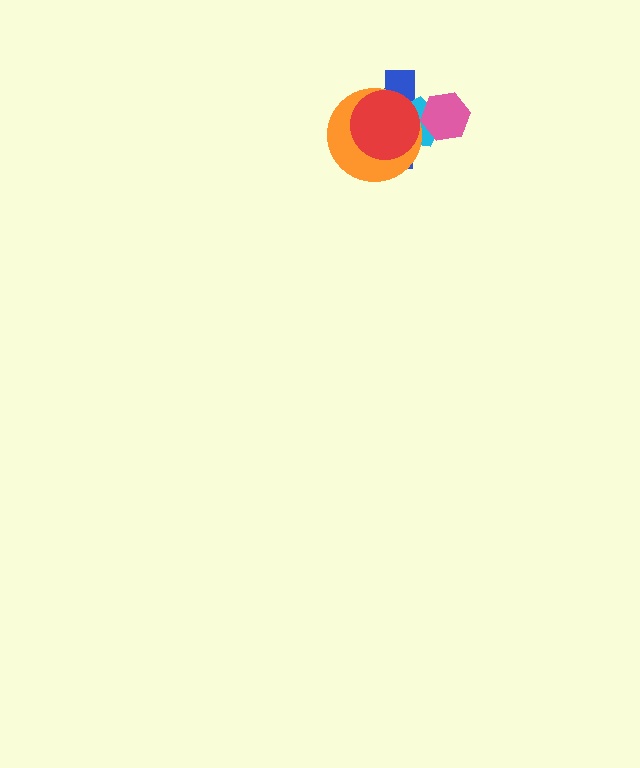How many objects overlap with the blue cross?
4 objects overlap with the blue cross.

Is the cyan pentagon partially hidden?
Yes, it is partially covered by another shape.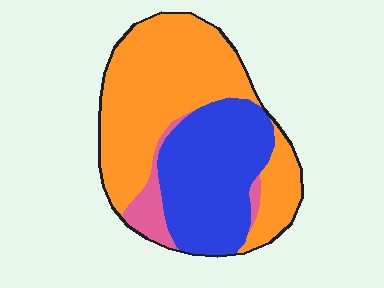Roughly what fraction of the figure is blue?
Blue takes up about three eighths (3/8) of the figure.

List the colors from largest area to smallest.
From largest to smallest: orange, blue, pink.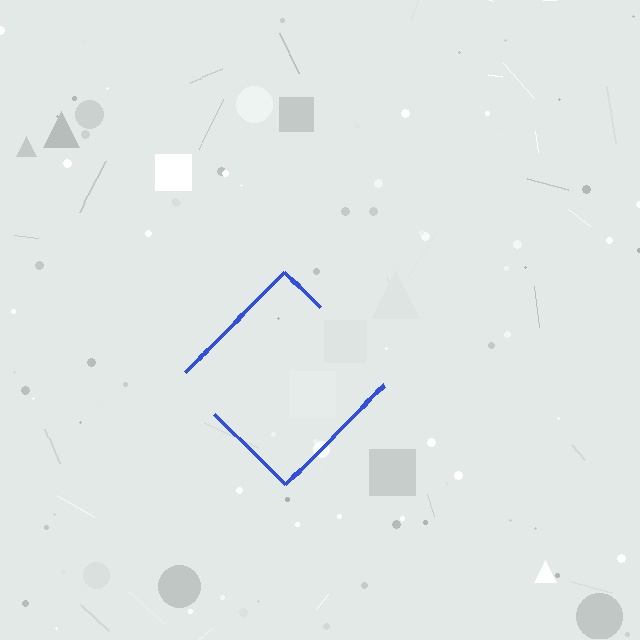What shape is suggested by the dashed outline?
The dashed outline suggests a diamond.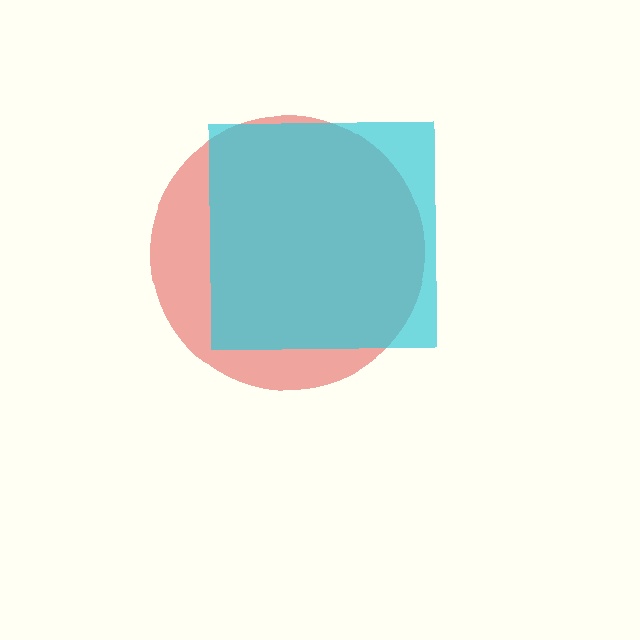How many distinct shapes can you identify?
There are 2 distinct shapes: a red circle, a cyan square.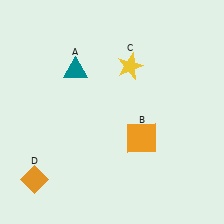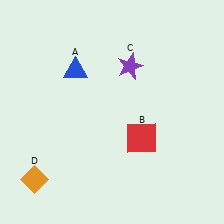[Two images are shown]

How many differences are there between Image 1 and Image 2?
There are 3 differences between the two images.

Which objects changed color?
A changed from teal to blue. B changed from orange to red. C changed from yellow to purple.